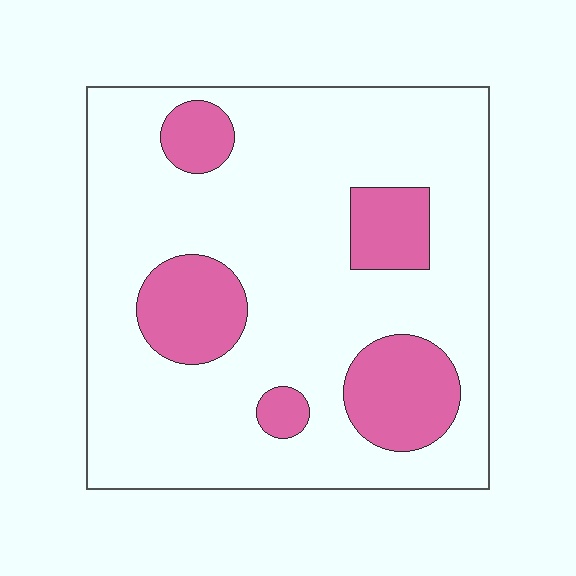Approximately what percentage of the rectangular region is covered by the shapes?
Approximately 20%.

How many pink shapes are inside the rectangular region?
5.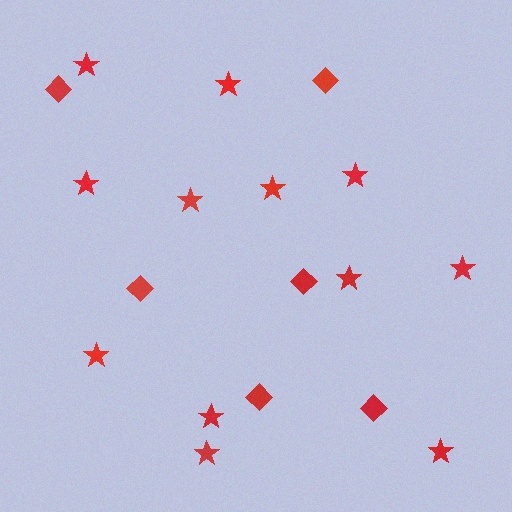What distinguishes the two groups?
There are 2 groups: one group of stars (12) and one group of diamonds (6).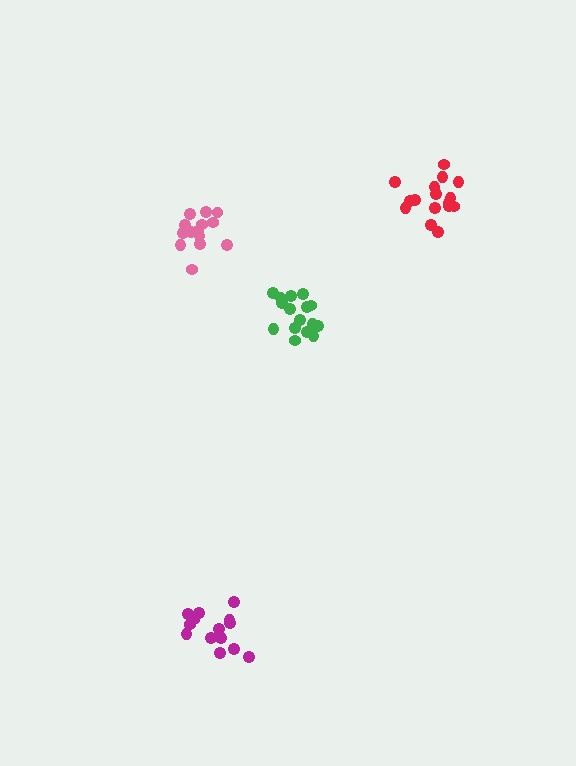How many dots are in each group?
Group 1: 16 dots, Group 2: 16 dots, Group 3: 14 dots, Group 4: 14 dots (60 total).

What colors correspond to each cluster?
The clusters are colored: red, green, pink, magenta.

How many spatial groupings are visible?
There are 4 spatial groupings.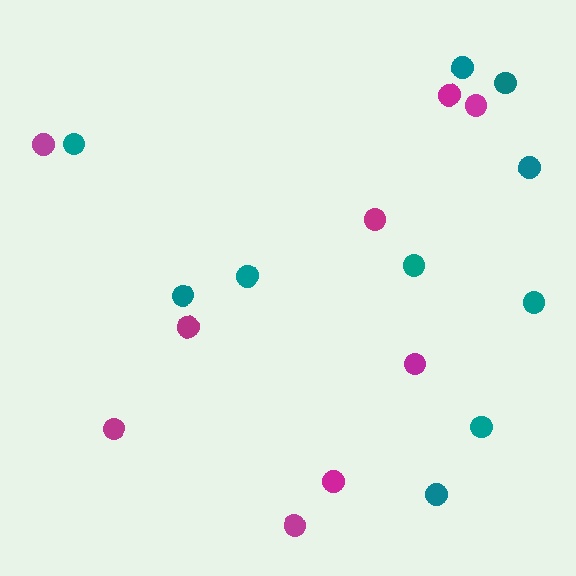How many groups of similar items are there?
There are 2 groups: one group of magenta circles (9) and one group of teal circles (10).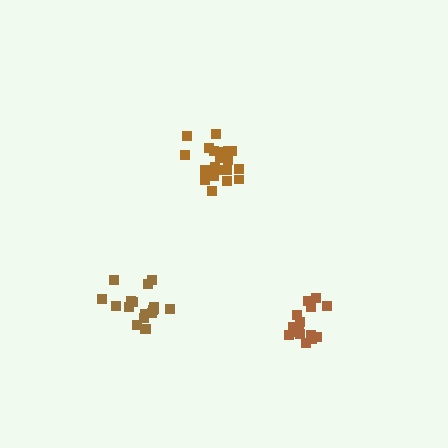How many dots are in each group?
Group 1: 18 dots, Group 2: 20 dots, Group 3: 15 dots (53 total).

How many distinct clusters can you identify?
There are 3 distinct clusters.